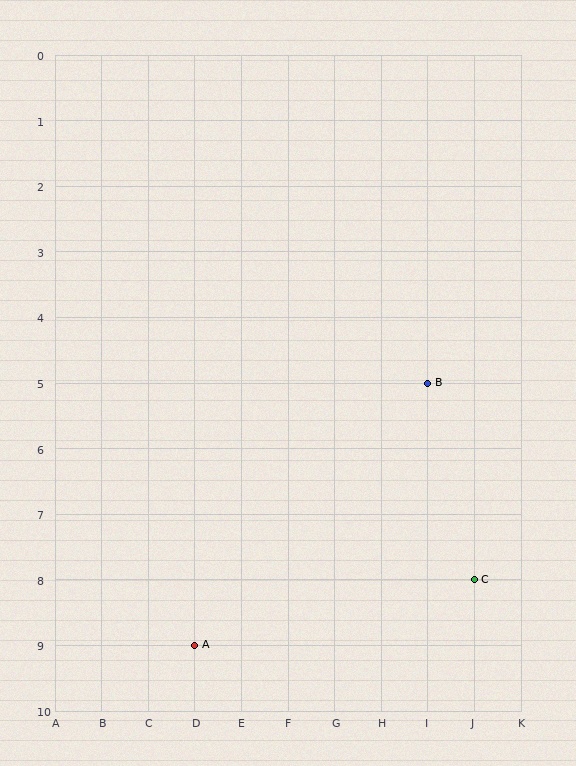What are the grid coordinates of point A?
Point A is at grid coordinates (D, 9).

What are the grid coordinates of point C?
Point C is at grid coordinates (J, 8).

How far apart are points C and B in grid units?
Points C and B are 1 column and 3 rows apart (about 3.2 grid units diagonally).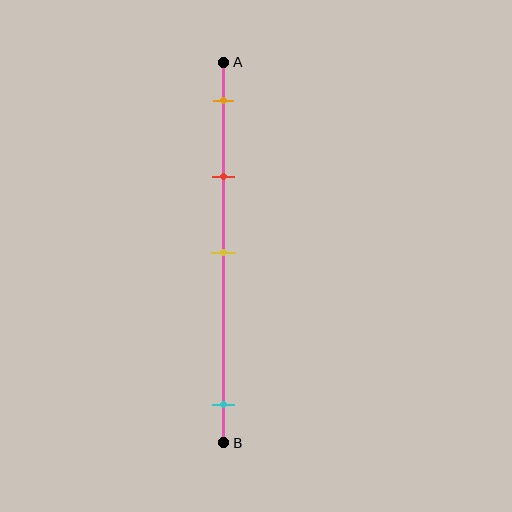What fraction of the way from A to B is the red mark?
The red mark is approximately 30% (0.3) of the way from A to B.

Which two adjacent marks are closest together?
The orange and red marks are the closest adjacent pair.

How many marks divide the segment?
There are 4 marks dividing the segment.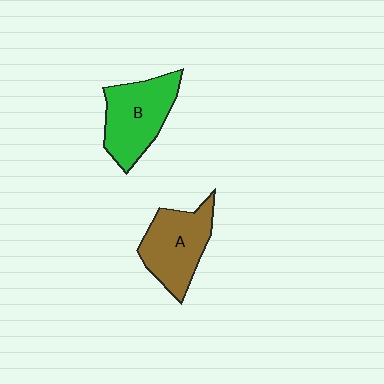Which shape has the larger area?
Shape B (green).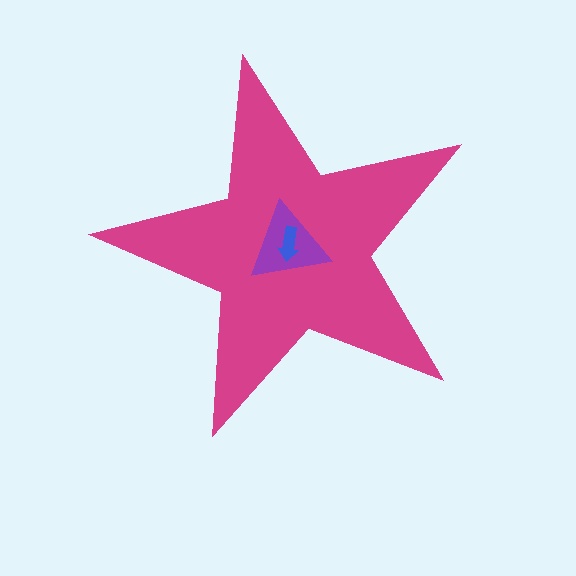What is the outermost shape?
The magenta star.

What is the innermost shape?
The blue arrow.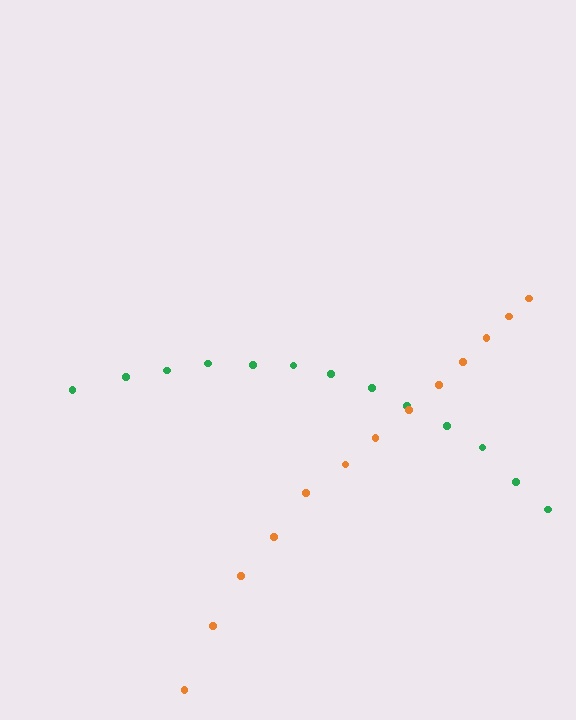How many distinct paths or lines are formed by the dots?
There are 2 distinct paths.